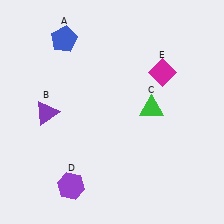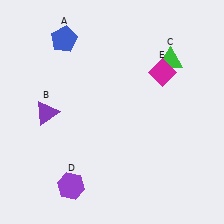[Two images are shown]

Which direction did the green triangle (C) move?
The green triangle (C) moved up.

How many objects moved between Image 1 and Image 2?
1 object moved between the two images.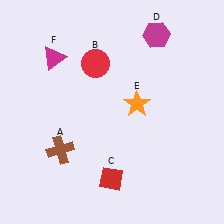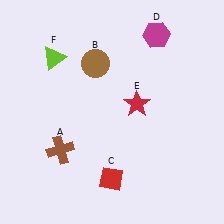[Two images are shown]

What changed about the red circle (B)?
In Image 1, B is red. In Image 2, it changed to brown.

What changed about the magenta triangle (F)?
In Image 1, F is magenta. In Image 2, it changed to lime.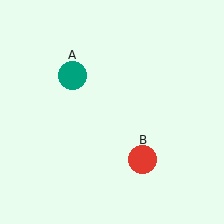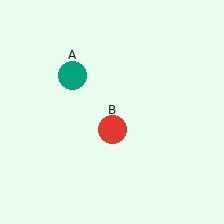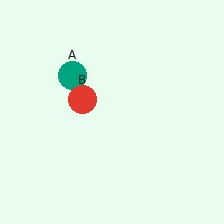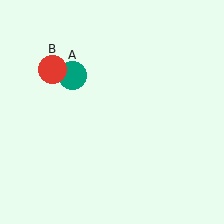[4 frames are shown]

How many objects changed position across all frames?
1 object changed position: red circle (object B).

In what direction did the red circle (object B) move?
The red circle (object B) moved up and to the left.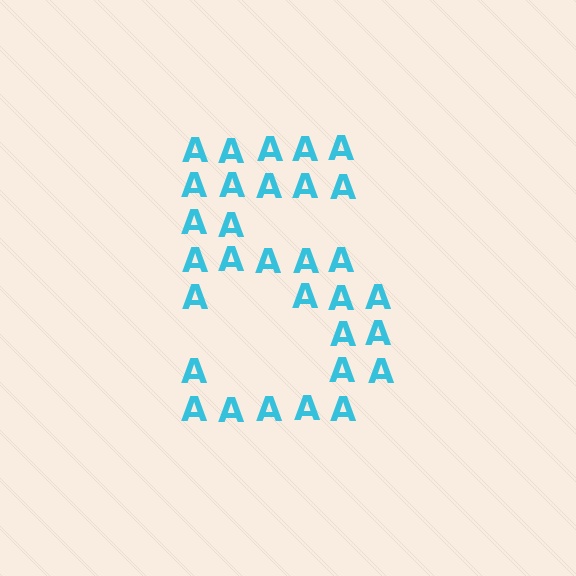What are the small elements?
The small elements are letter A's.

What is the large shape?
The large shape is the digit 5.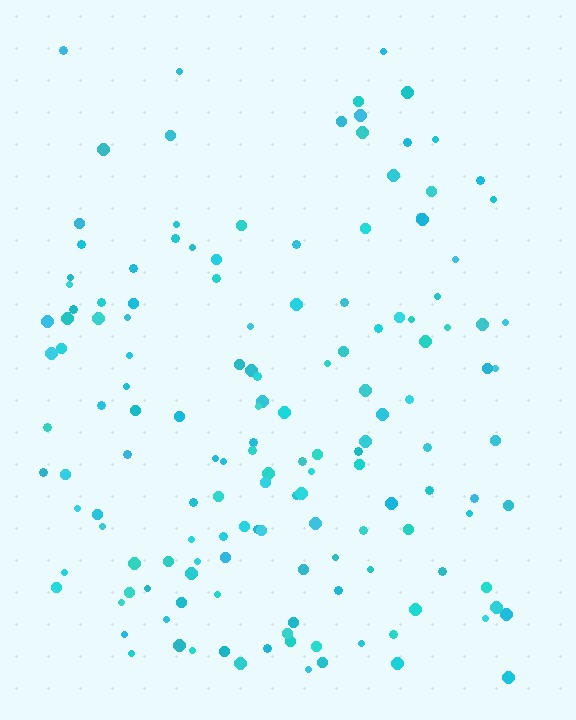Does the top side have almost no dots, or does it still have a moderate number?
Still a moderate number, just noticeably fewer than the bottom.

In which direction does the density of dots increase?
From top to bottom, with the bottom side densest.